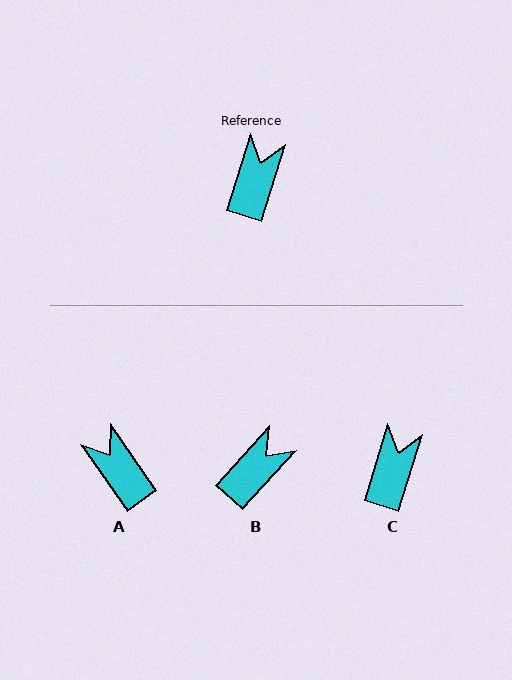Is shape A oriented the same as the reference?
No, it is off by about 52 degrees.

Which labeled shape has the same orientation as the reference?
C.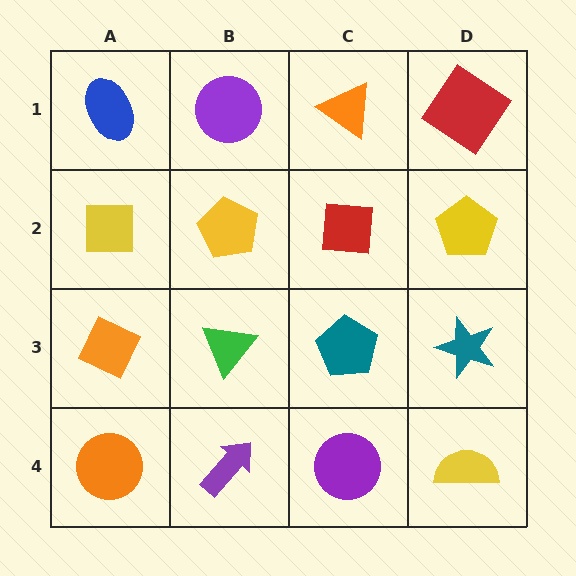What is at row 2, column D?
A yellow pentagon.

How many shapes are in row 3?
4 shapes.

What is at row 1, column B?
A purple circle.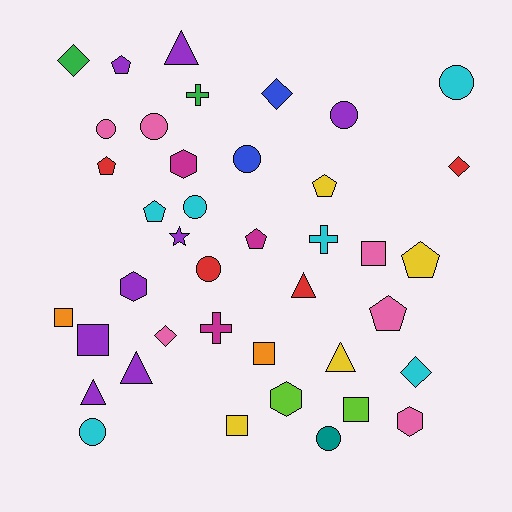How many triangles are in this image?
There are 5 triangles.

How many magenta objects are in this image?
There are 3 magenta objects.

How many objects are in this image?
There are 40 objects.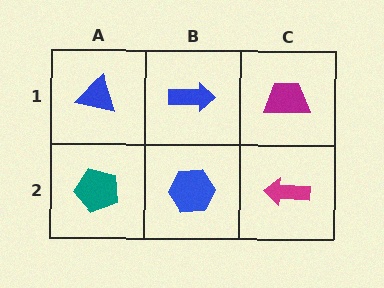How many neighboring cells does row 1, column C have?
2.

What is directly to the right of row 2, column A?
A blue hexagon.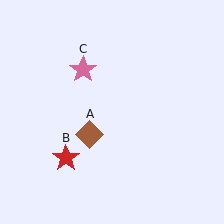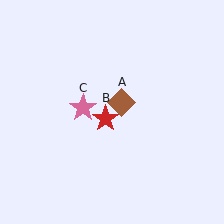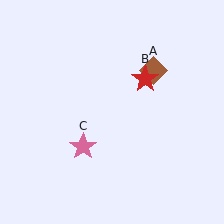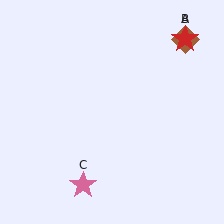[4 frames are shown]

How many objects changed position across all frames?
3 objects changed position: brown diamond (object A), red star (object B), pink star (object C).